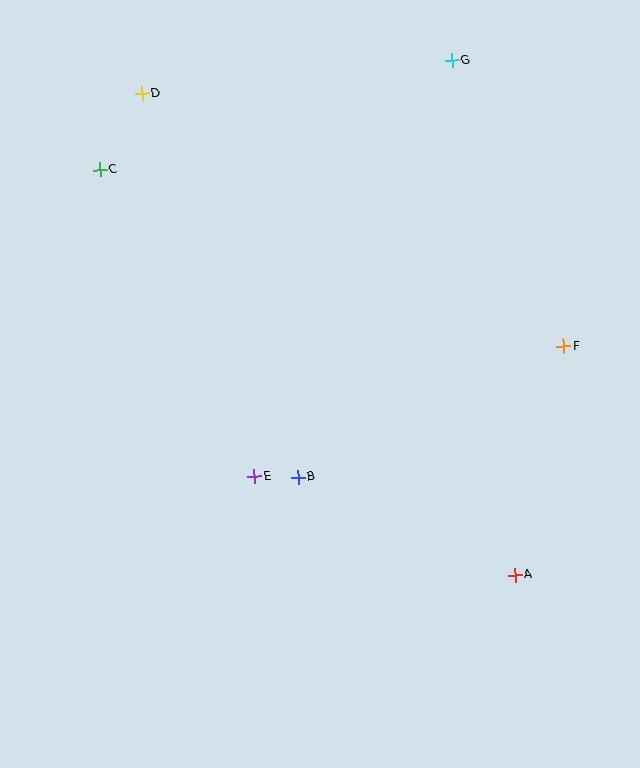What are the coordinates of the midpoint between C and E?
The midpoint between C and E is at (177, 323).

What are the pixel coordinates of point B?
Point B is at (298, 477).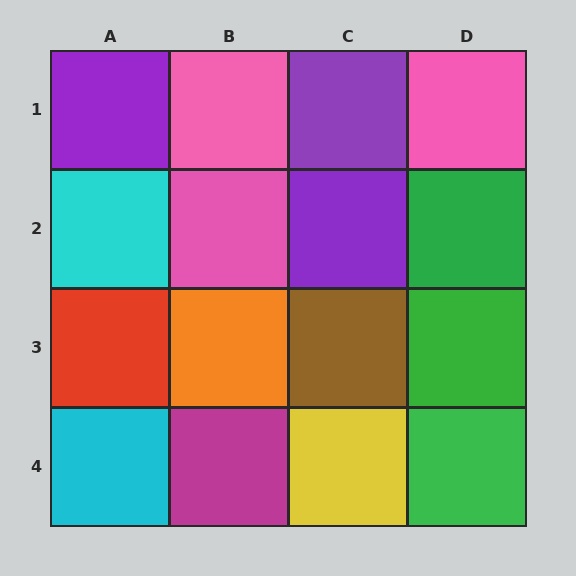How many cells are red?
1 cell is red.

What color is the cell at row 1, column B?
Pink.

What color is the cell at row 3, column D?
Green.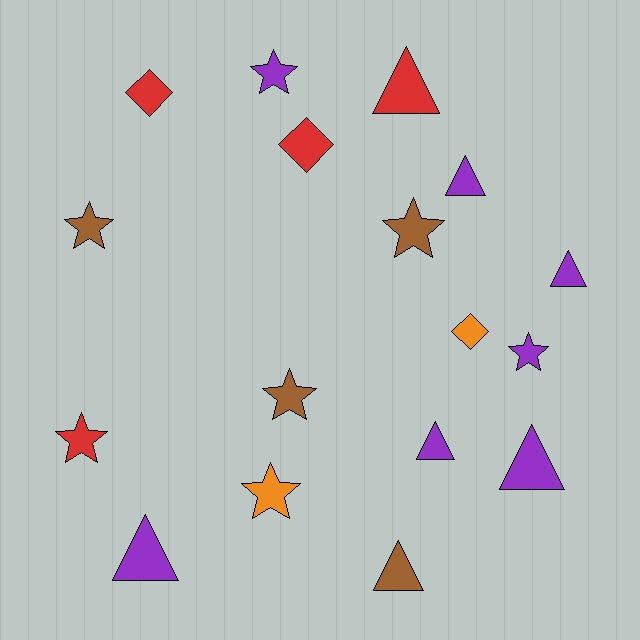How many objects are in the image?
There are 17 objects.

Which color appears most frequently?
Purple, with 7 objects.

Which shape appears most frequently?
Star, with 7 objects.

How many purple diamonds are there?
There are no purple diamonds.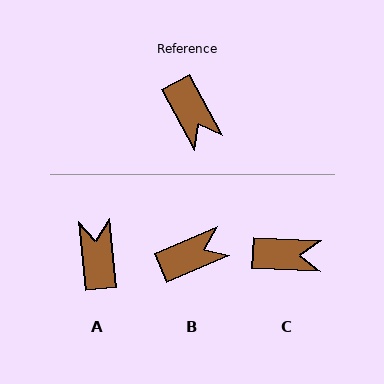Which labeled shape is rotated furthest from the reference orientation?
A, about 157 degrees away.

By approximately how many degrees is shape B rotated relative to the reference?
Approximately 85 degrees counter-clockwise.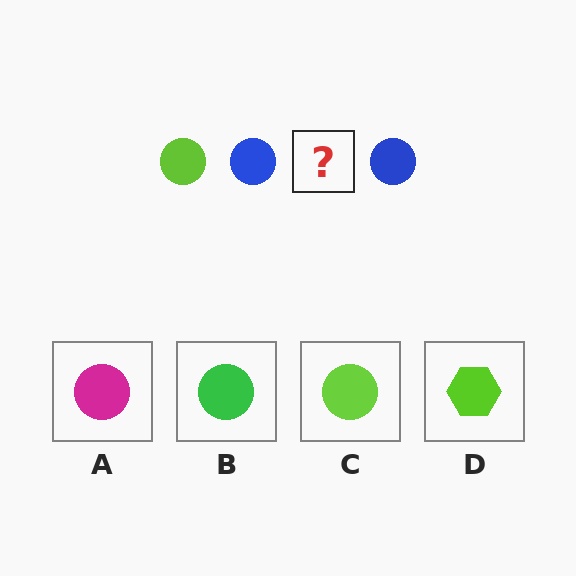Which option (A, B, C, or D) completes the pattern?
C.